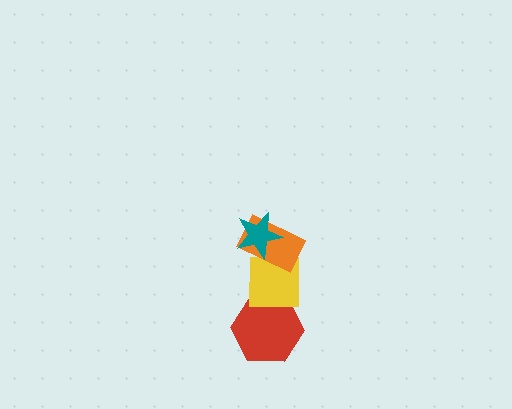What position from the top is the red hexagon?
The red hexagon is 4th from the top.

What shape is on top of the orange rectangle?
The teal star is on top of the orange rectangle.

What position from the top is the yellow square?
The yellow square is 3rd from the top.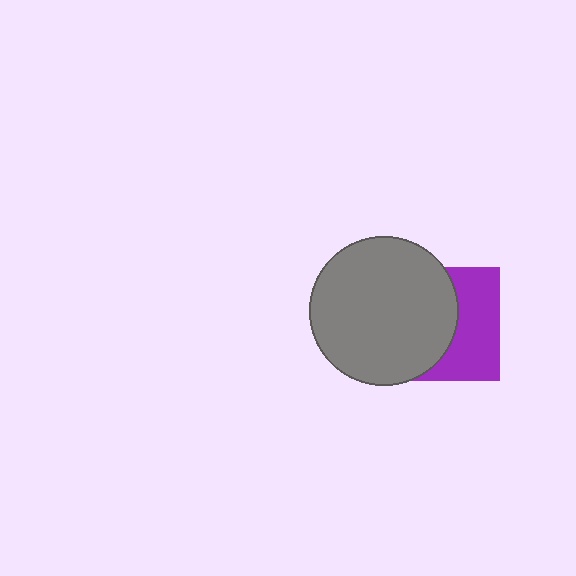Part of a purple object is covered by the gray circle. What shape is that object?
It is a square.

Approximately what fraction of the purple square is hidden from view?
Roughly 55% of the purple square is hidden behind the gray circle.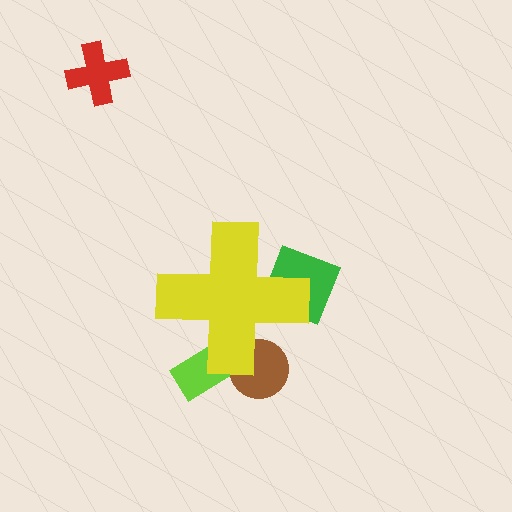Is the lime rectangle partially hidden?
Yes, the lime rectangle is partially hidden behind the yellow cross.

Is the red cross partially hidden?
No, the red cross is fully visible.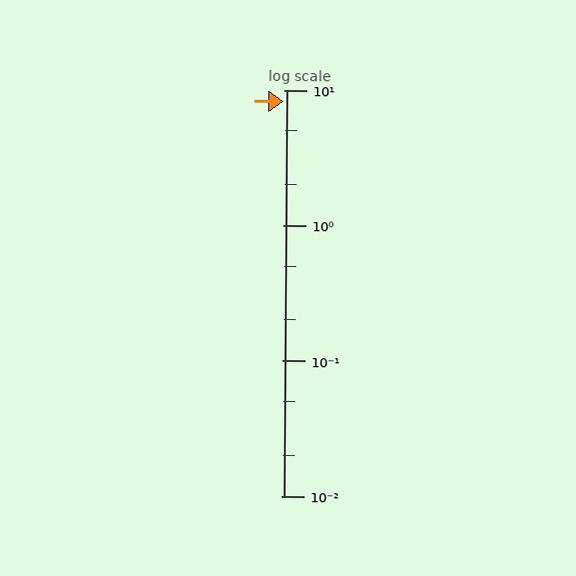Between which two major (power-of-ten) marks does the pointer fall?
The pointer is between 1 and 10.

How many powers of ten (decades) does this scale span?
The scale spans 3 decades, from 0.01 to 10.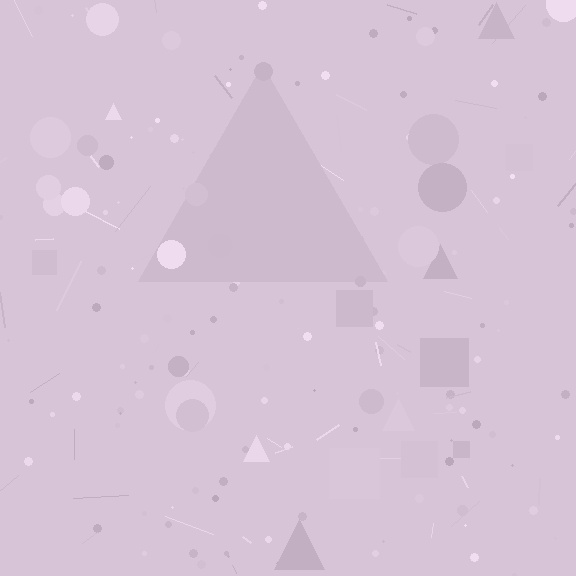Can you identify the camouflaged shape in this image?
The camouflaged shape is a triangle.